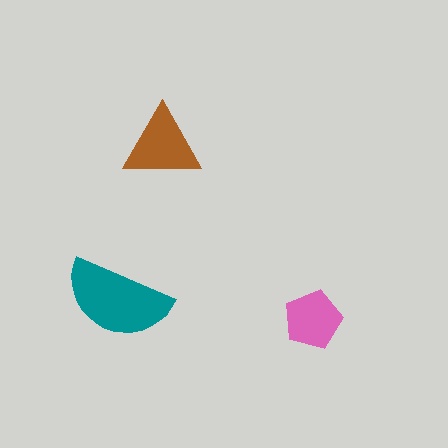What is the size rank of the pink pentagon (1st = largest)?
3rd.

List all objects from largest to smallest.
The teal semicircle, the brown triangle, the pink pentagon.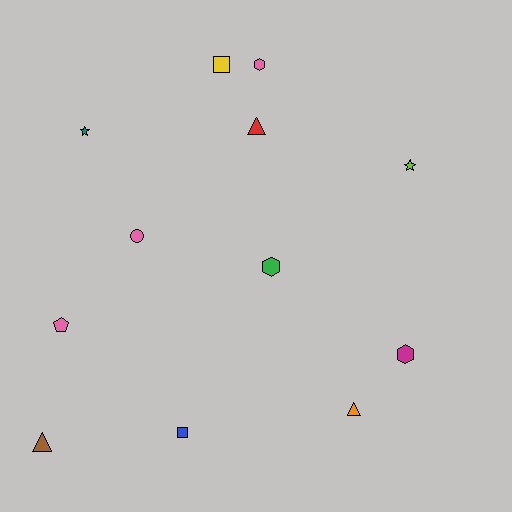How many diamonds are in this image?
There are no diamonds.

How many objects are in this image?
There are 12 objects.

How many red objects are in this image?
There is 1 red object.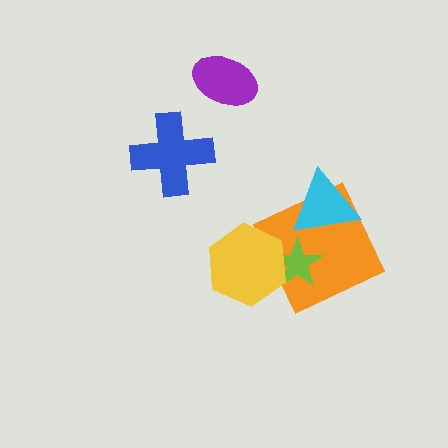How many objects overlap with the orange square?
3 objects overlap with the orange square.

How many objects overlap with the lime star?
2 objects overlap with the lime star.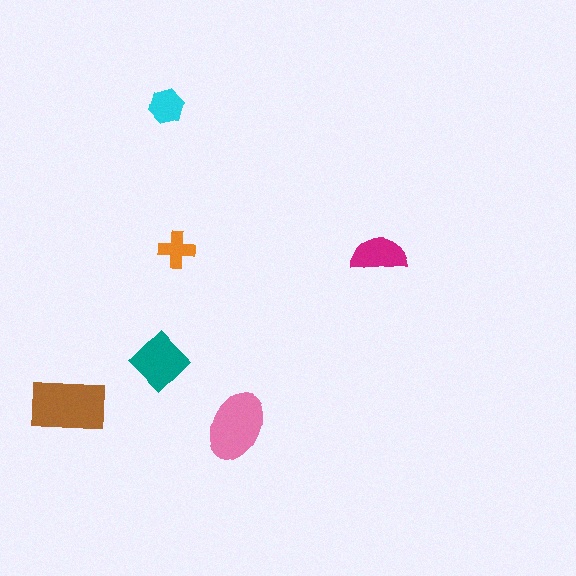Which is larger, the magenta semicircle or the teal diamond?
The teal diamond.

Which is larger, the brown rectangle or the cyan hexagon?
The brown rectangle.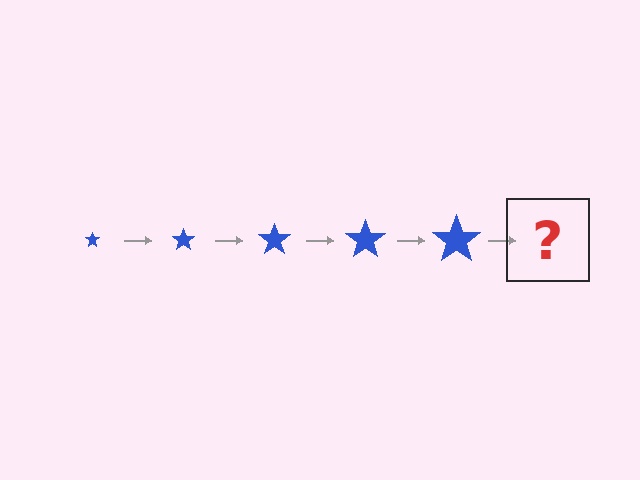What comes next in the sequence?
The next element should be a blue star, larger than the previous one.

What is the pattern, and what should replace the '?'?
The pattern is that the star gets progressively larger each step. The '?' should be a blue star, larger than the previous one.